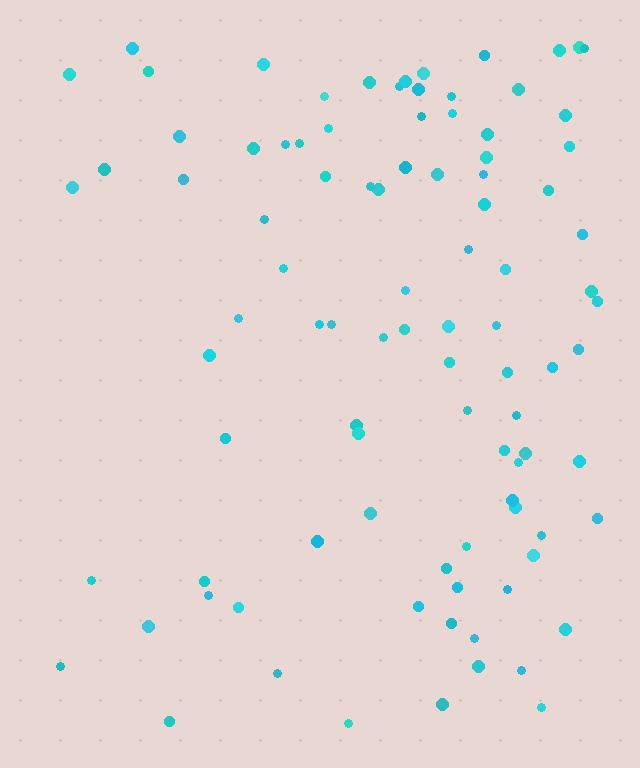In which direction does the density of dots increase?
From left to right, with the right side densest.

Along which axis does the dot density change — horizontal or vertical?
Horizontal.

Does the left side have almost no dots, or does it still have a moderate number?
Still a moderate number, just noticeably fewer than the right.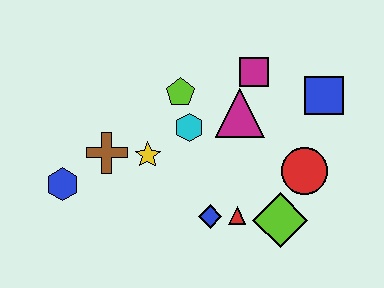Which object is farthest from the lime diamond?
The blue hexagon is farthest from the lime diamond.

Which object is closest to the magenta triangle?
The magenta square is closest to the magenta triangle.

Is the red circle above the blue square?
No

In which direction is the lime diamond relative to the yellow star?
The lime diamond is to the right of the yellow star.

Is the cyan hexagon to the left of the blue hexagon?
No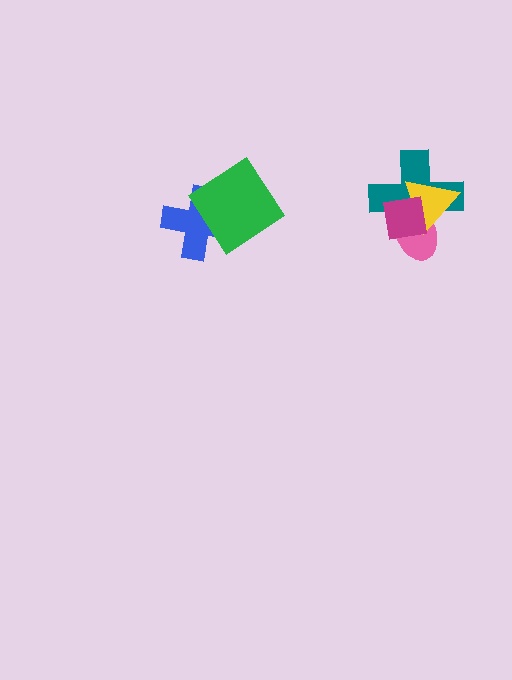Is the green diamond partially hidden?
No, no other shape covers it.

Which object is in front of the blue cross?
The green diamond is in front of the blue cross.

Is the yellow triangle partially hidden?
Yes, it is partially covered by another shape.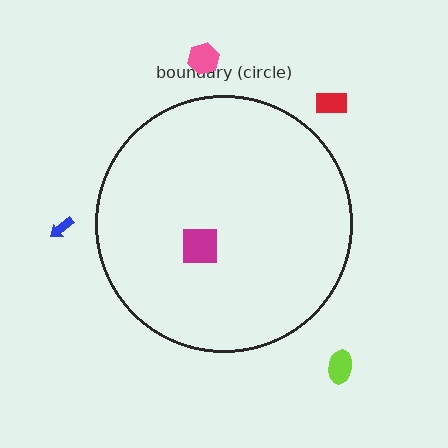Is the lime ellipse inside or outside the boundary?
Outside.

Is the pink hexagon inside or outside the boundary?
Outside.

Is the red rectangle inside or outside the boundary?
Outside.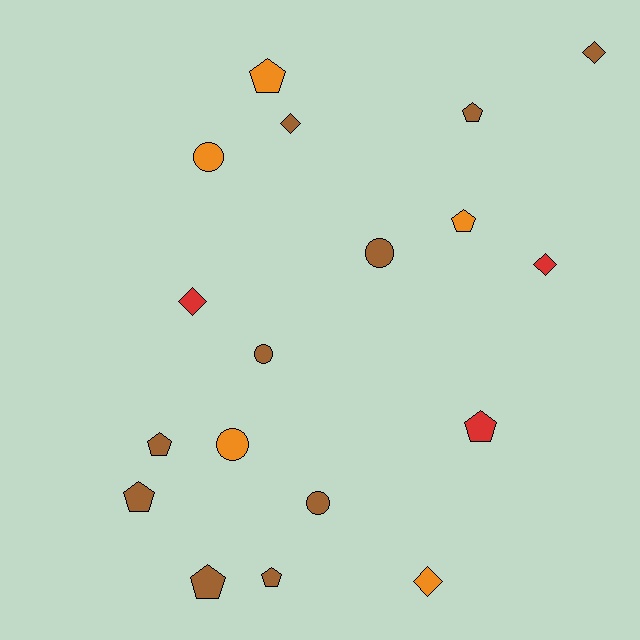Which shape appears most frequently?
Pentagon, with 8 objects.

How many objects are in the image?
There are 18 objects.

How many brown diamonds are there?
There are 2 brown diamonds.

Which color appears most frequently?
Brown, with 10 objects.